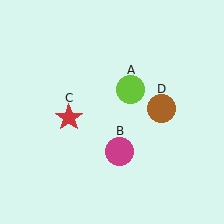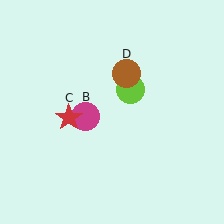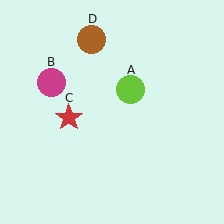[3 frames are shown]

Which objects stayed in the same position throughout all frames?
Lime circle (object A) and red star (object C) remained stationary.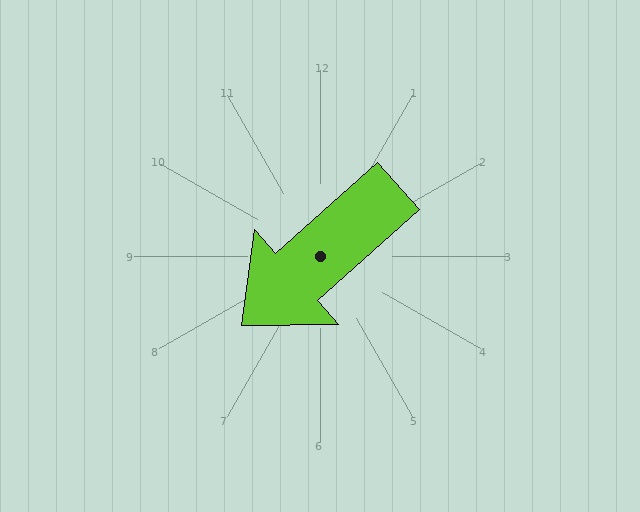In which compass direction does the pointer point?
Southwest.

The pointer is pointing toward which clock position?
Roughly 8 o'clock.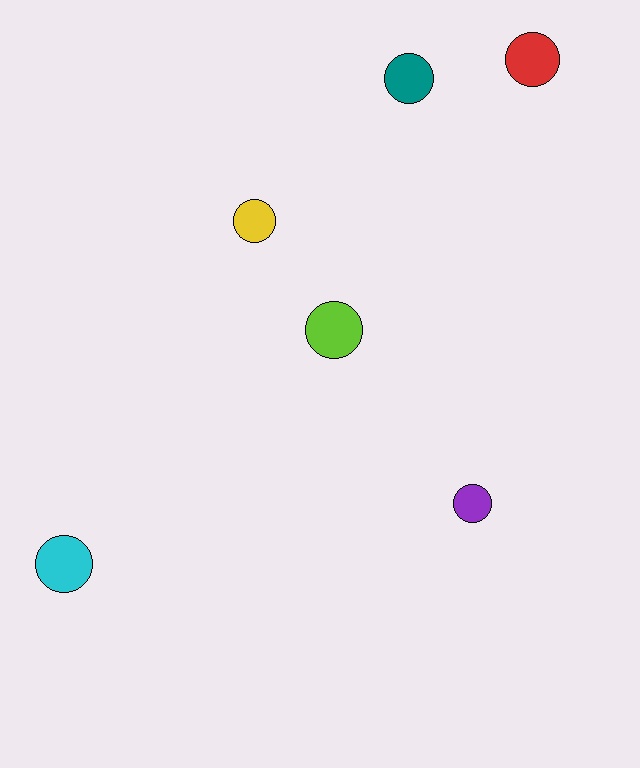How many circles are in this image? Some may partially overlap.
There are 6 circles.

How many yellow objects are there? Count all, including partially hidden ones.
There is 1 yellow object.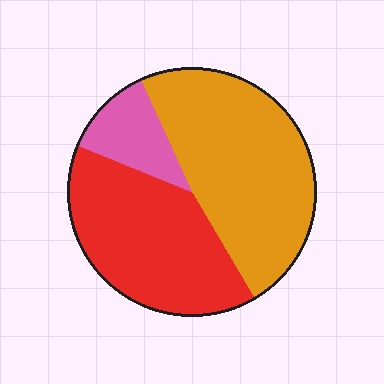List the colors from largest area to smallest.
From largest to smallest: orange, red, pink.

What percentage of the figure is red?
Red takes up about two fifths (2/5) of the figure.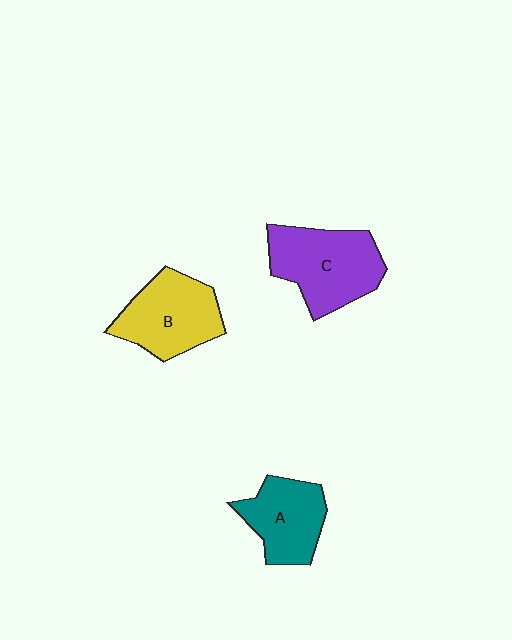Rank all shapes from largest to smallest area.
From largest to smallest: C (purple), B (yellow), A (teal).